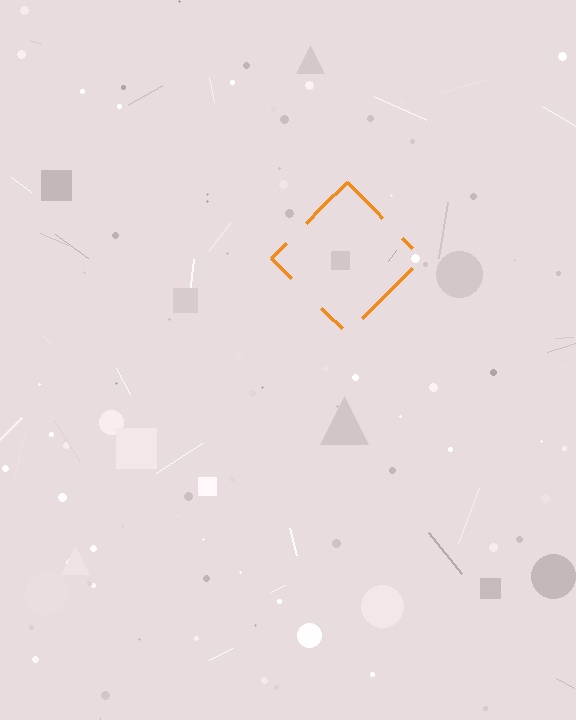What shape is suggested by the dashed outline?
The dashed outline suggests a diamond.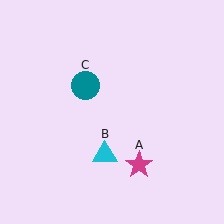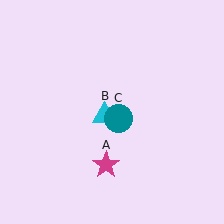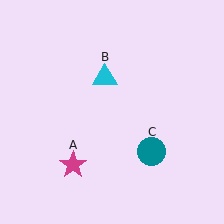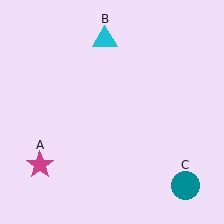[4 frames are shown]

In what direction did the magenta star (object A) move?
The magenta star (object A) moved left.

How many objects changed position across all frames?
3 objects changed position: magenta star (object A), cyan triangle (object B), teal circle (object C).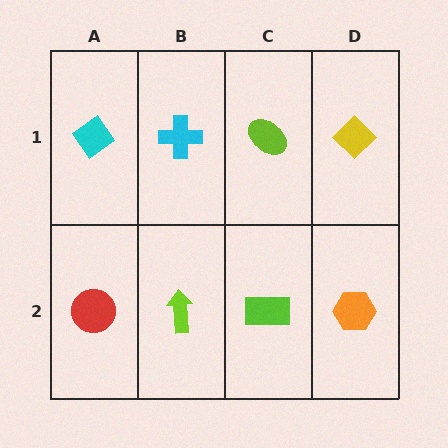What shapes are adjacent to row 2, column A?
A cyan diamond (row 1, column A), a lime arrow (row 2, column B).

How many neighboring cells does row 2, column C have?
3.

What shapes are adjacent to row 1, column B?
A lime arrow (row 2, column B), a cyan diamond (row 1, column A), a lime ellipse (row 1, column C).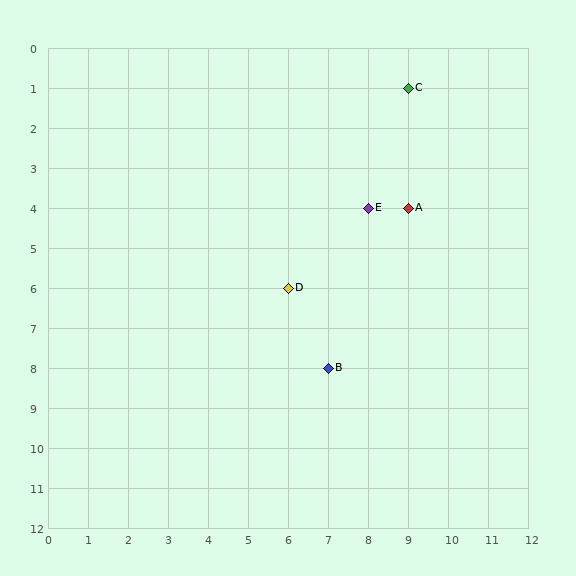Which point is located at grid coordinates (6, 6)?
Point D is at (6, 6).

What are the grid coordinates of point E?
Point E is at grid coordinates (8, 4).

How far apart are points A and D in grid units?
Points A and D are 3 columns and 2 rows apart (about 3.6 grid units diagonally).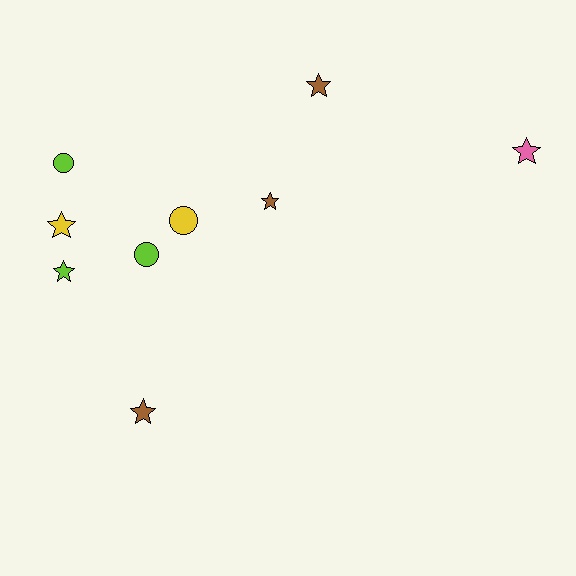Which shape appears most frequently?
Star, with 6 objects.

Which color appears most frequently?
Brown, with 3 objects.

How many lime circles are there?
There are 2 lime circles.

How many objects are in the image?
There are 9 objects.